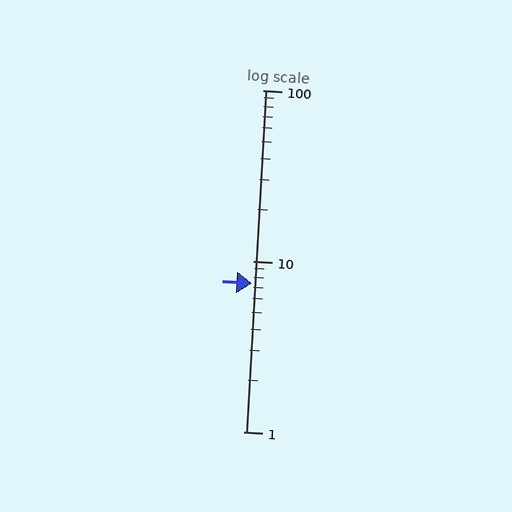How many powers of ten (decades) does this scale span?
The scale spans 2 decades, from 1 to 100.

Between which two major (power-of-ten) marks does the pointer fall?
The pointer is between 1 and 10.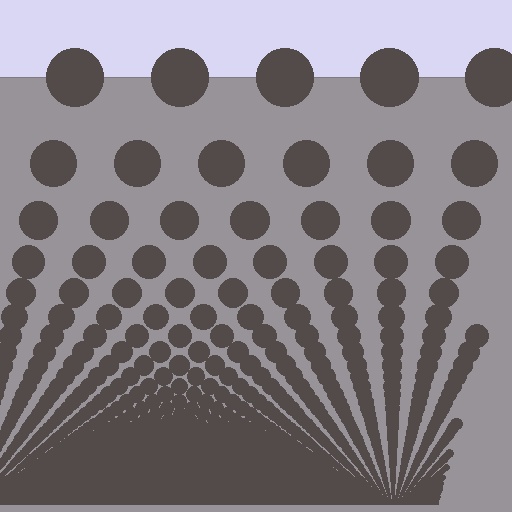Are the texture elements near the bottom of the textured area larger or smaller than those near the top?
Smaller. The gradient is inverted — elements near the bottom are smaller and denser.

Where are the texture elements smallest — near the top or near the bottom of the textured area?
Near the bottom.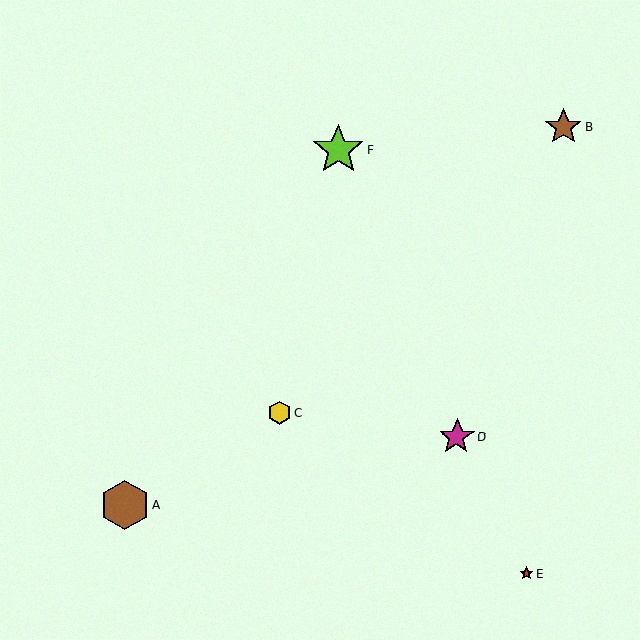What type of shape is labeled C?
Shape C is a yellow hexagon.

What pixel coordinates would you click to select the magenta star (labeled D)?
Click at (457, 436) to select the magenta star D.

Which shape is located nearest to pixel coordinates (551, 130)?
The brown star (labeled B) at (563, 127) is nearest to that location.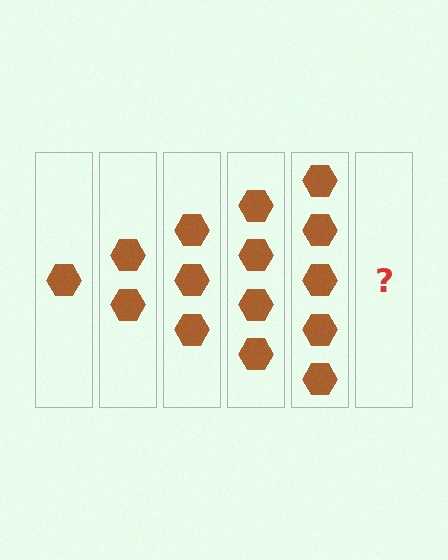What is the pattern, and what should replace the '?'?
The pattern is that each step adds one more hexagon. The '?' should be 6 hexagons.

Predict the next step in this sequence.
The next step is 6 hexagons.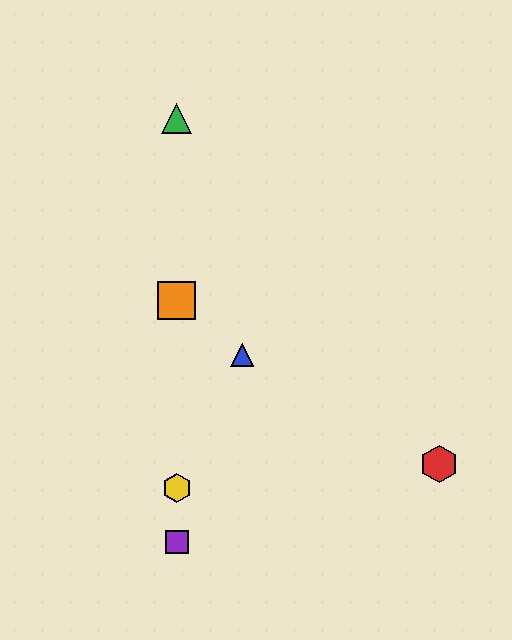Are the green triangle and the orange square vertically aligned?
Yes, both are at x≈177.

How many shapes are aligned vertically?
4 shapes (the green triangle, the yellow hexagon, the purple square, the orange square) are aligned vertically.